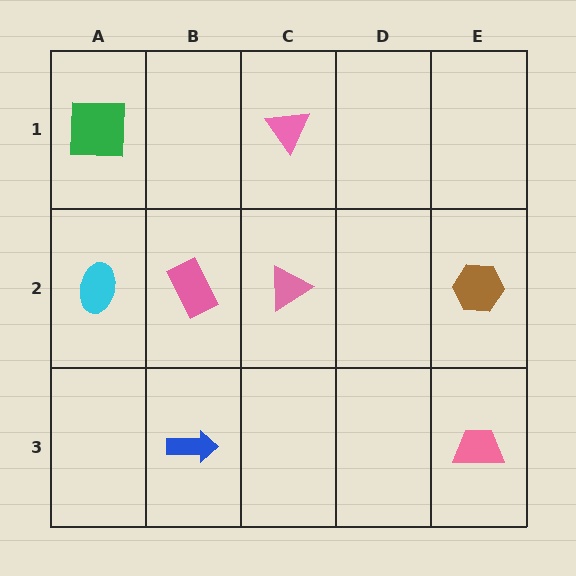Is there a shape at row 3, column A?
No, that cell is empty.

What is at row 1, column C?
A pink triangle.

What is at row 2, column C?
A pink triangle.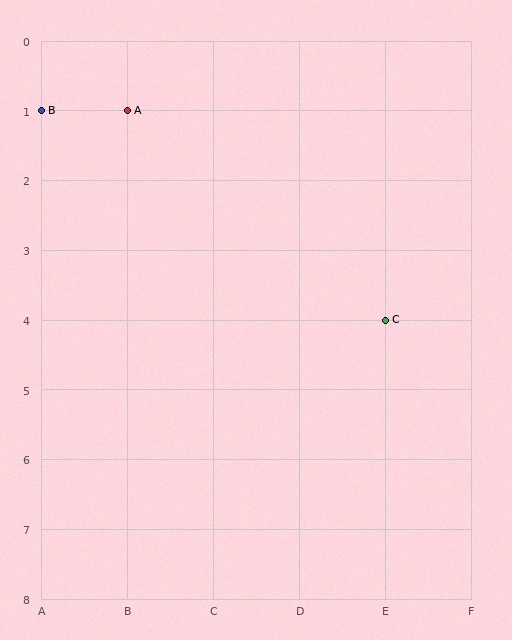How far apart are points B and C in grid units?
Points B and C are 4 columns and 3 rows apart (about 5.0 grid units diagonally).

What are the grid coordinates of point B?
Point B is at grid coordinates (A, 1).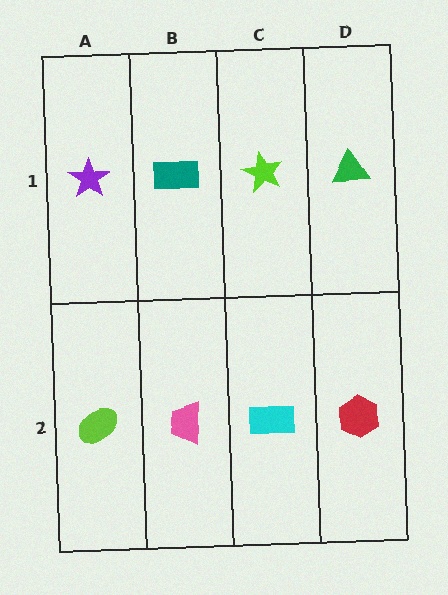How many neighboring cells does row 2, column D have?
2.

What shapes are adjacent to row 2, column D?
A green triangle (row 1, column D), a cyan rectangle (row 2, column C).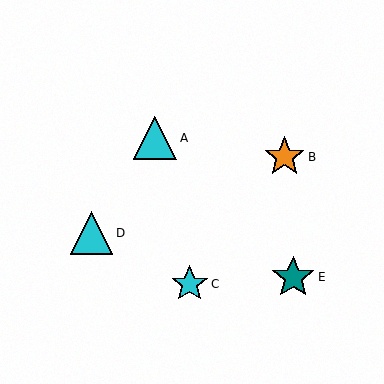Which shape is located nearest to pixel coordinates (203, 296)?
The cyan star (labeled C) at (190, 284) is nearest to that location.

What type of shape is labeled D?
Shape D is a cyan triangle.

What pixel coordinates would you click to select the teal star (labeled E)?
Click at (293, 277) to select the teal star E.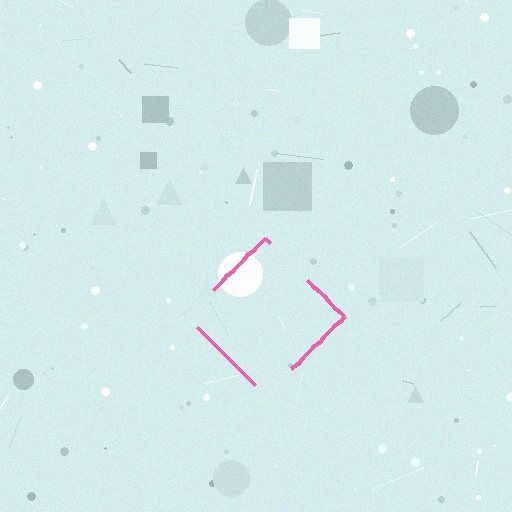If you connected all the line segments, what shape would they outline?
They would outline a diamond.